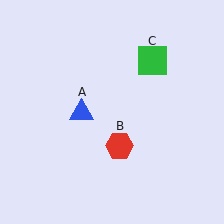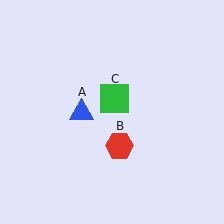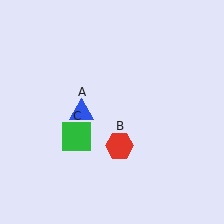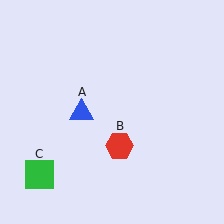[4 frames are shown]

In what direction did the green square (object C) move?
The green square (object C) moved down and to the left.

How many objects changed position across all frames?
1 object changed position: green square (object C).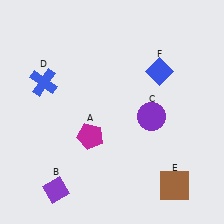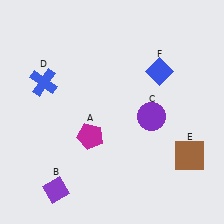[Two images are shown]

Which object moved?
The brown square (E) moved up.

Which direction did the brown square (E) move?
The brown square (E) moved up.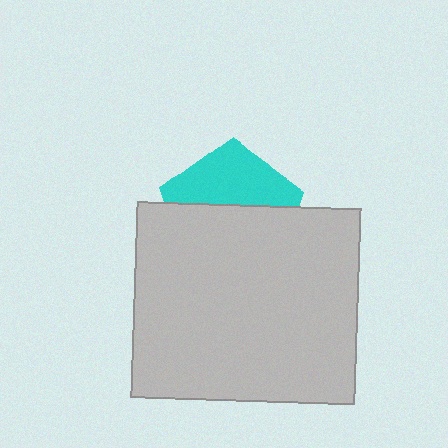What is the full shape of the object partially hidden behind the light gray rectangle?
The partially hidden object is a cyan pentagon.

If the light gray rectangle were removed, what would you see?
You would see the complete cyan pentagon.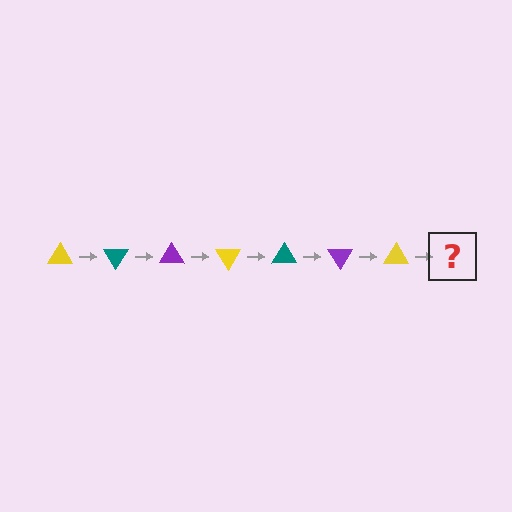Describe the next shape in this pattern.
It should be a teal triangle, rotated 420 degrees from the start.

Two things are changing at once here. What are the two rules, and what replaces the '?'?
The two rules are that it rotates 60 degrees each step and the color cycles through yellow, teal, and purple. The '?' should be a teal triangle, rotated 420 degrees from the start.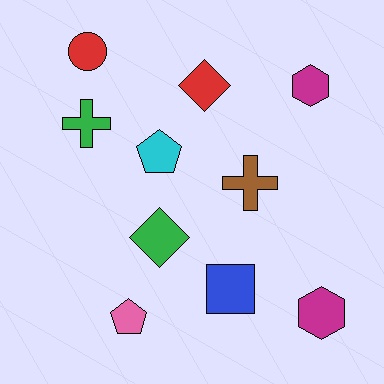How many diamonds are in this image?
There are 2 diamonds.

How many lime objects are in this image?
There are no lime objects.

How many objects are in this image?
There are 10 objects.